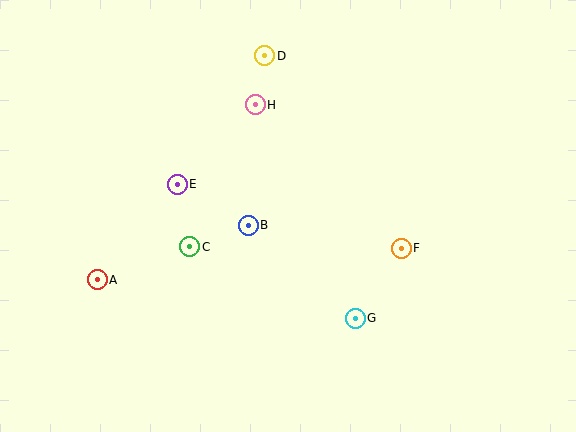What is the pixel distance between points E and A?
The distance between E and A is 125 pixels.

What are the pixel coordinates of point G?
Point G is at (355, 318).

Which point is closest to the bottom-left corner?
Point A is closest to the bottom-left corner.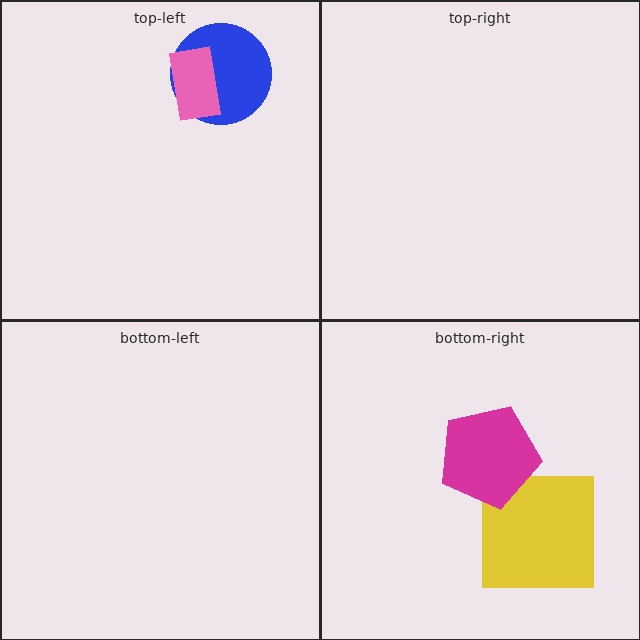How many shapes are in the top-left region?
2.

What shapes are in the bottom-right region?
The yellow square, the magenta pentagon.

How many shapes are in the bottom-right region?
2.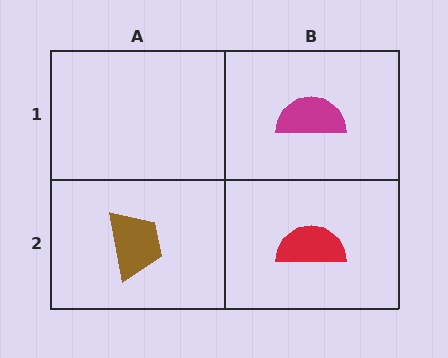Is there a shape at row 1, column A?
No, that cell is empty.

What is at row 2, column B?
A red semicircle.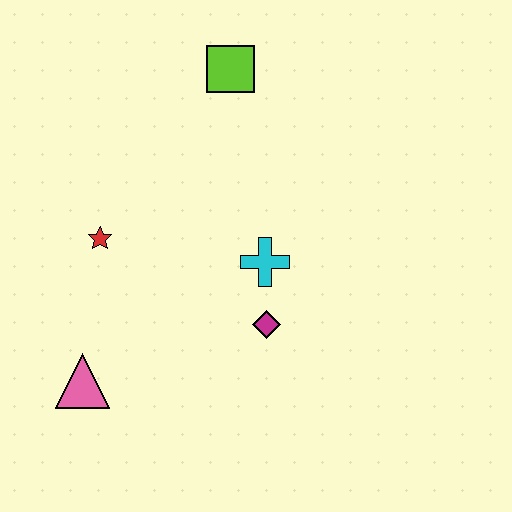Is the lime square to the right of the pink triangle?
Yes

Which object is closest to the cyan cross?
The magenta diamond is closest to the cyan cross.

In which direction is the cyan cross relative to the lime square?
The cyan cross is below the lime square.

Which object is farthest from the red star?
The lime square is farthest from the red star.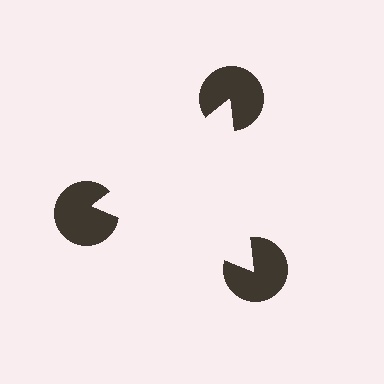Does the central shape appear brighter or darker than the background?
It typically appears slightly brighter than the background, even though no actual brightness change is drawn.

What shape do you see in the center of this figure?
An illusory triangle — its edges are inferred from the aligned wedge cuts in the pac-man discs, not physically drawn.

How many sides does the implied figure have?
3 sides.